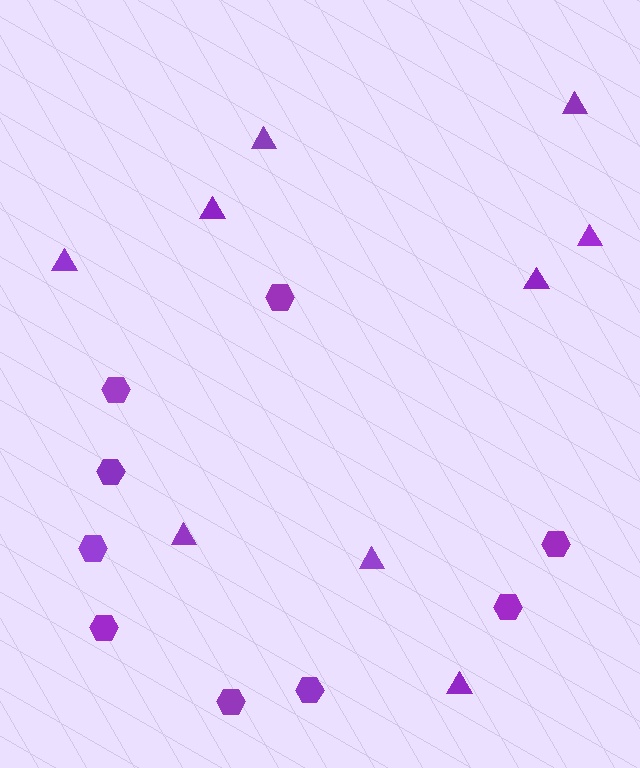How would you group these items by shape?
There are 2 groups: one group of hexagons (9) and one group of triangles (9).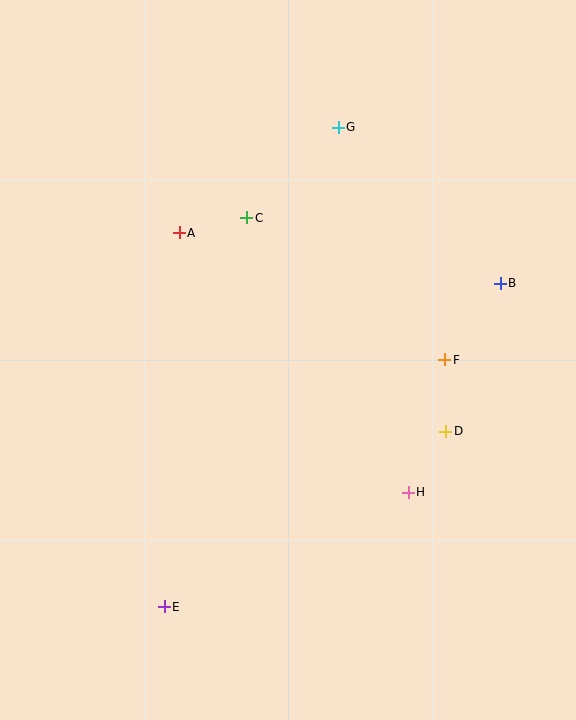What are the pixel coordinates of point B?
Point B is at (500, 283).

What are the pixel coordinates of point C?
Point C is at (247, 218).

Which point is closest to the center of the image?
Point C at (247, 218) is closest to the center.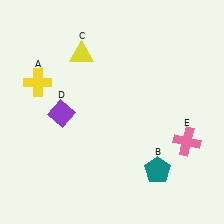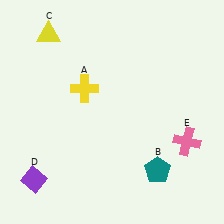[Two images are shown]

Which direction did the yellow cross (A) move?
The yellow cross (A) moved right.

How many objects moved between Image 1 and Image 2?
3 objects moved between the two images.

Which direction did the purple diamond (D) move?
The purple diamond (D) moved down.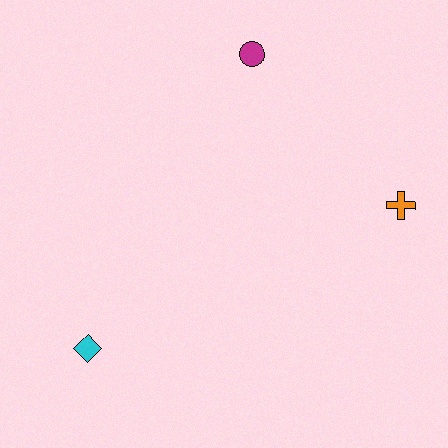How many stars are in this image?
There are no stars.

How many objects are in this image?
There are 3 objects.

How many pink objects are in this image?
There are no pink objects.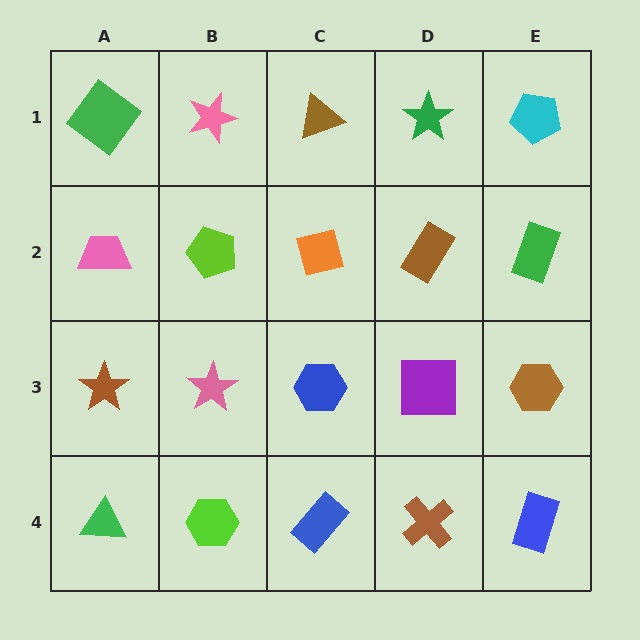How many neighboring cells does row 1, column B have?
3.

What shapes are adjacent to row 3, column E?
A green rectangle (row 2, column E), a blue rectangle (row 4, column E), a purple square (row 3, column D).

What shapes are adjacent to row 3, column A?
A pink trapezoid (row 2, column A), a green triangle (row 4, column A), a pink star (row 3, column B).